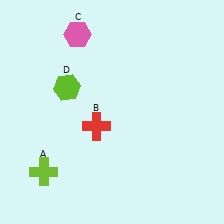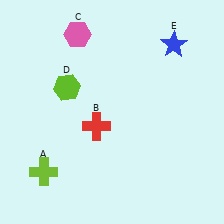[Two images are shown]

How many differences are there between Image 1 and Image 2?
There is 1 difference between the two images.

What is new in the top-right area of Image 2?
A blue star (E) was added in the top-right area of Image 2.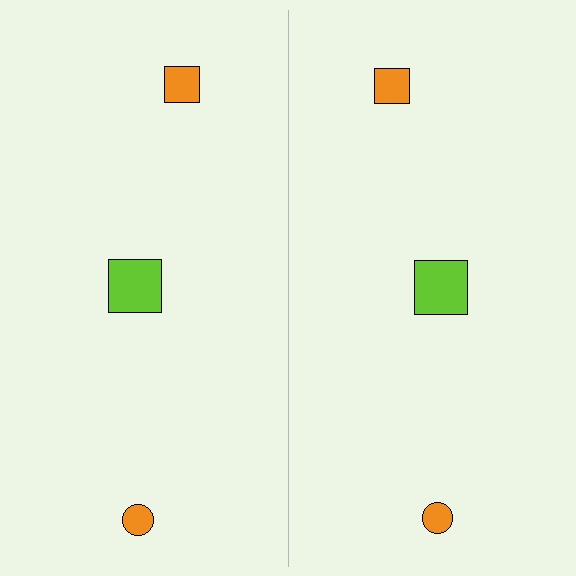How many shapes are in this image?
There are 6 shapes in this image.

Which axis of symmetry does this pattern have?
The pattern has a vertical axis of symmetry running through the center of the image.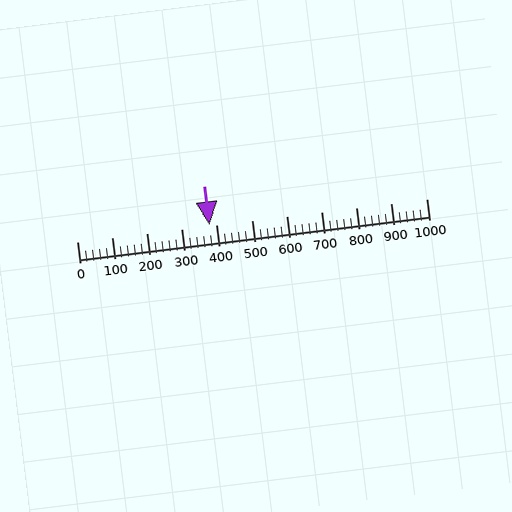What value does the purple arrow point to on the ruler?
The purple arrow points to approximately 380.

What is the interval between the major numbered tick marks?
The major tick marks are spaced 100 units apart.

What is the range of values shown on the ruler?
The ruler shows values from 0 to 1000.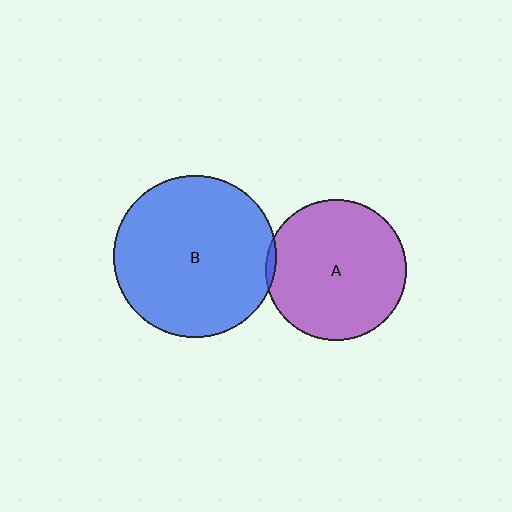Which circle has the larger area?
Circle B (blue).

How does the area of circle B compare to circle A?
Approximately 1.3 times.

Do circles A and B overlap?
Yes.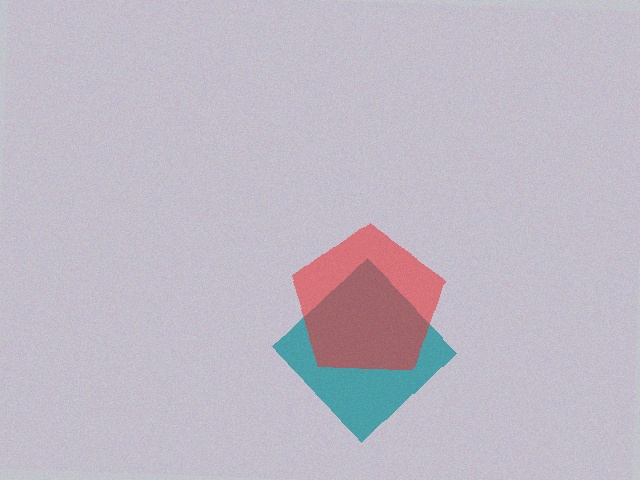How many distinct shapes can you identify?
There are 2 distinct shapes: a teal diamond, a red pentagon.